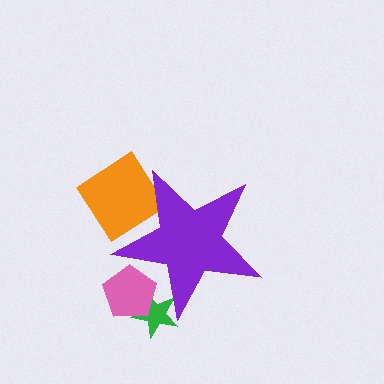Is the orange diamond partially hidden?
Yes, the orange diamond is partially hidden behind the purple star.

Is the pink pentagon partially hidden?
Yes, the pink pentagon is partially hidden behind the purple star.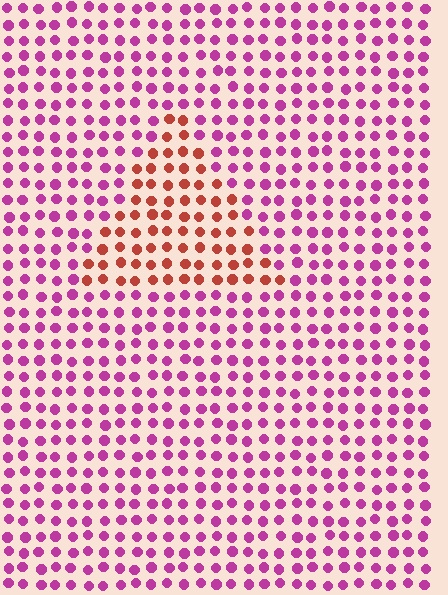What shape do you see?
I see a triangle.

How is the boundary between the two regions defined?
The boundary is defined purely by a slight shift in hue (about 51 degrees). Spacing, size, and orientation are identical on both sides.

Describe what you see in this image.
The image is filled with small magenta elements in a uniform arrangement. A triangle-shaped region is visible where the elements are tinted to a slightly different hue, forming a subtle color boundary.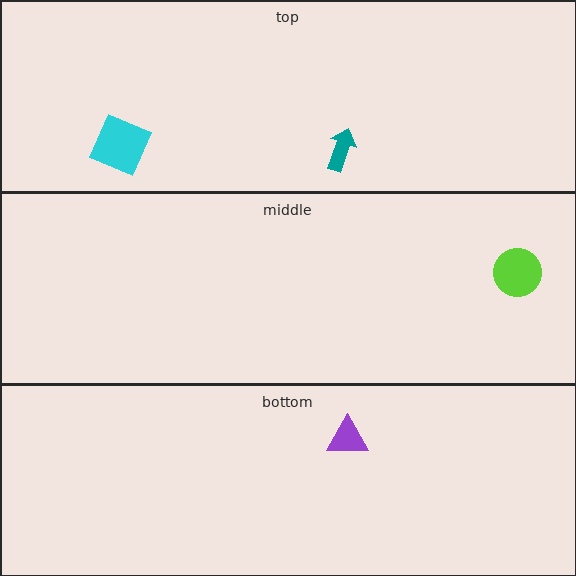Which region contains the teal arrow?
The top region.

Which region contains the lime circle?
The middle region.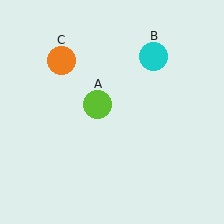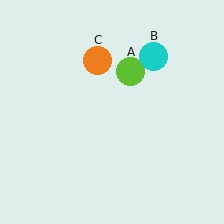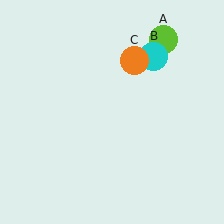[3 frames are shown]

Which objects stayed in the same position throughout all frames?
Cyan circle (object B) remained stationary.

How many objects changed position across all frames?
2 objects changed position: lime circle (object A), orange circle (object C).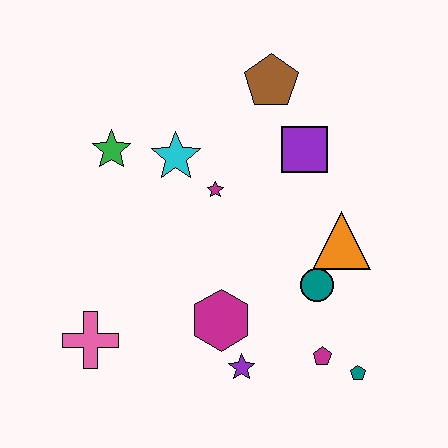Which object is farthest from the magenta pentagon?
The green star is farthest from the magenta pentagon.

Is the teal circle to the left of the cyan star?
No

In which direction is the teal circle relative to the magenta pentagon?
The teal circle is above the magenta pentagon.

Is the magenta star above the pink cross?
Yes